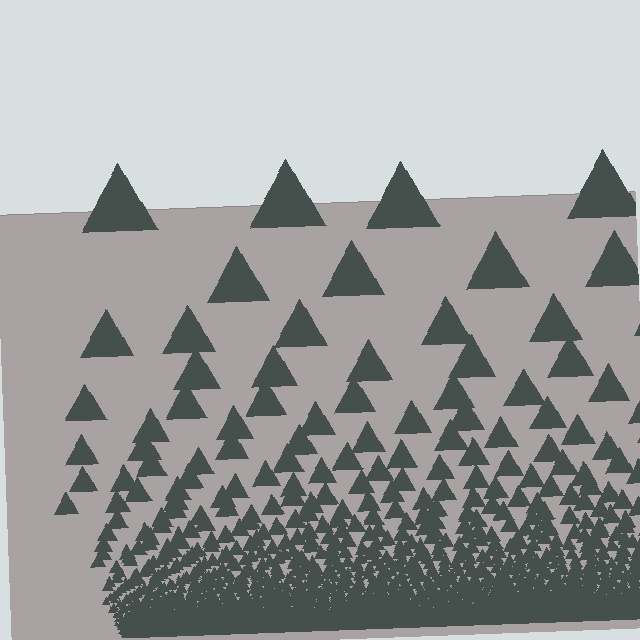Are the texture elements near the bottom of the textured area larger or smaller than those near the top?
Smaller. The gradient is inverted — elements near the bottom are smaller and denser.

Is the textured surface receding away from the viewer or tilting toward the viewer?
The surface appears to tilt toward the viewer. Texture elements get larger and sparser toward the top.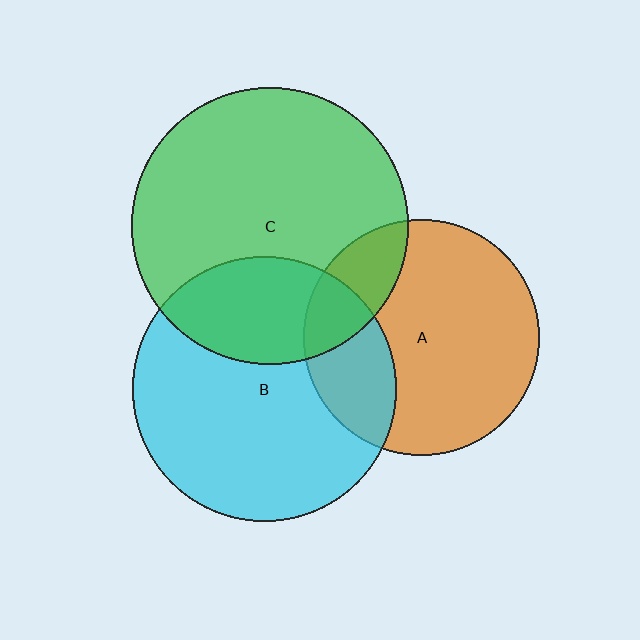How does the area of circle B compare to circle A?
Approximately 1.3 times.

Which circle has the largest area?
Circle C (green).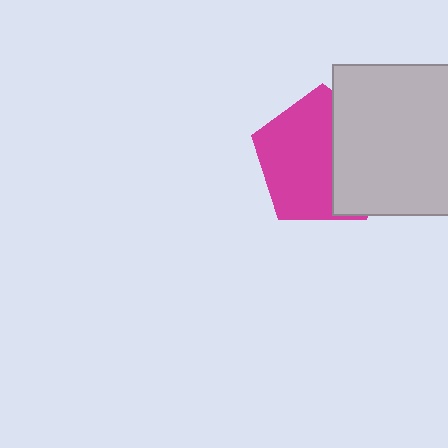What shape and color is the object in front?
The object in front is a light gray square.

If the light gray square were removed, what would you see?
You would see the complete magenta pentagon.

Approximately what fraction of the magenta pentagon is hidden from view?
Roughly 40% of the magenta pentagon is hidden behind the light gray square.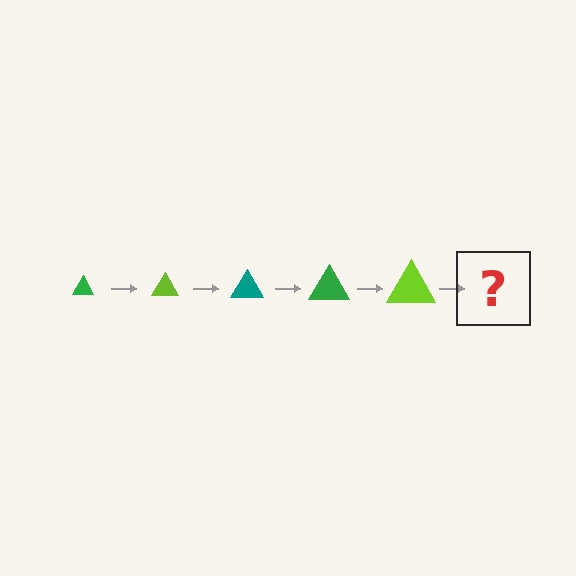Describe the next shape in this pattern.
It should be a teal triangle, larger than the previous one.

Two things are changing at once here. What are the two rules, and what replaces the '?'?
The two rules are that the triangle grows larger each step and the color cycles through green, lime, and teal. The '?' should be a teal triangle, larger than the previous one.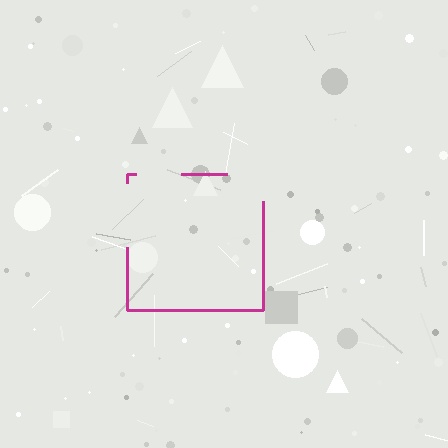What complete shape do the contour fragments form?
The contour fragments form a square.